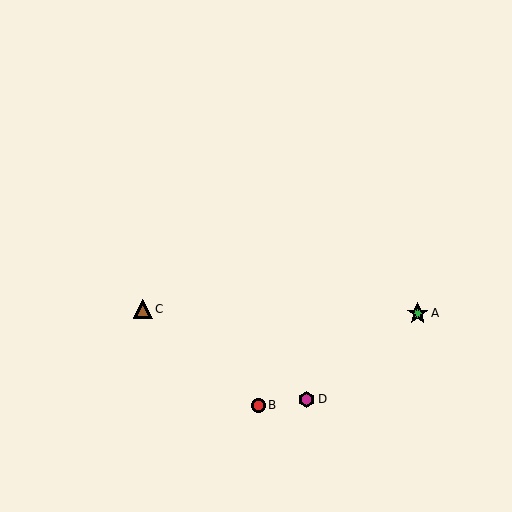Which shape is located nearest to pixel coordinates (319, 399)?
The magenta hexagon (labeled D) at (307, 399) is nearest to that location.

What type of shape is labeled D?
Shape D is a magenta hexagon.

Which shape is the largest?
The green star (labeled A) is the largest.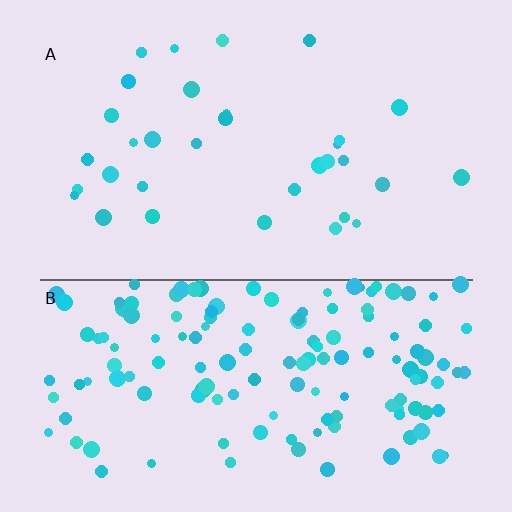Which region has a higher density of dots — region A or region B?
B (the bottom).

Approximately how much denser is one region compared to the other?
Approximately 4.4× — region B over region A.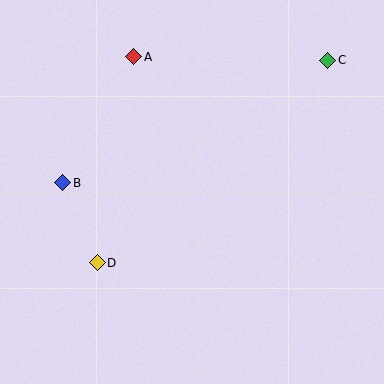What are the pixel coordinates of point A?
Point A is at (134, 57).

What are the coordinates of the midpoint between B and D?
The midpoint between B and D is at (80, 223).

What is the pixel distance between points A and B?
The distance between A and B is 145 pixels.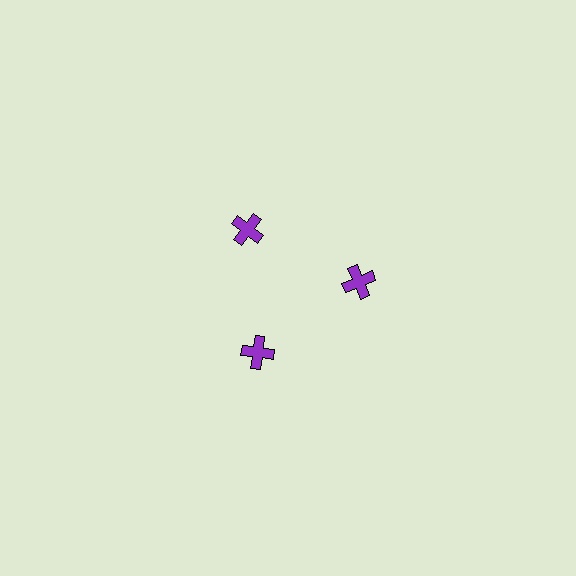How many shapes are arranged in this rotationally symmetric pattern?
There are 3 shapes, arranged in 3 groups of 1.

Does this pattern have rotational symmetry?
Yes, this pattern has 3-fold rotational symmetry. It looks the same after rotating 120 degrees around the center.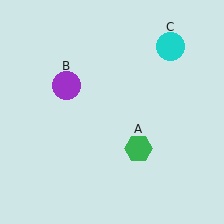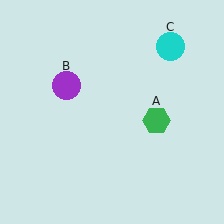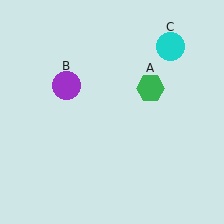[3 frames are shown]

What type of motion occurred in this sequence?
The green hexagon (object A) rotated counterclockwise around the center of the scene.